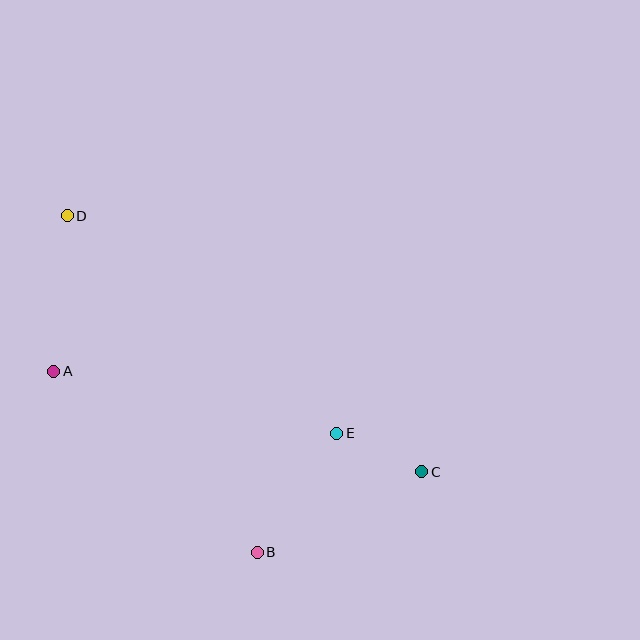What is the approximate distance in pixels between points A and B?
The distance between A and B is approximately 272 pixels.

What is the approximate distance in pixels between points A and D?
The distance between A and D is approximately 156 pixels.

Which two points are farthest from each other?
Points C and D are farthest from each other.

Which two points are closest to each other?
Points C and E are closest to each other.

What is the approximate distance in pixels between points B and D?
The distance between B and D is approximately 387 pixels.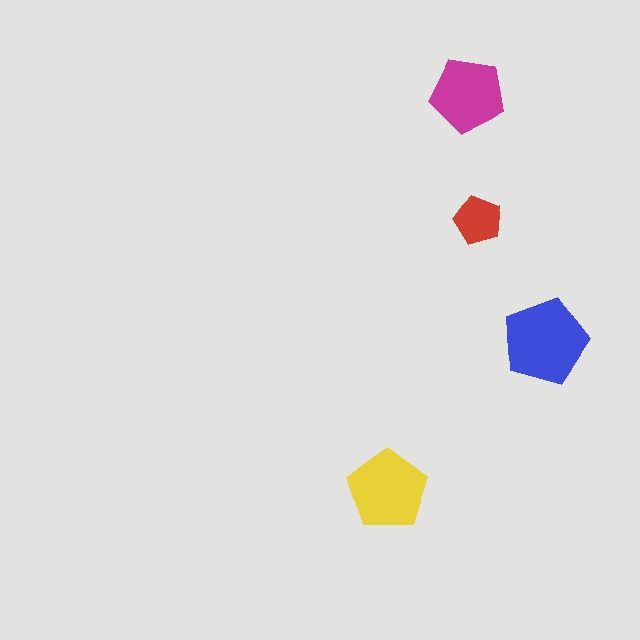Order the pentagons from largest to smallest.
the blue one, the yellow one, the magenta one, the red one.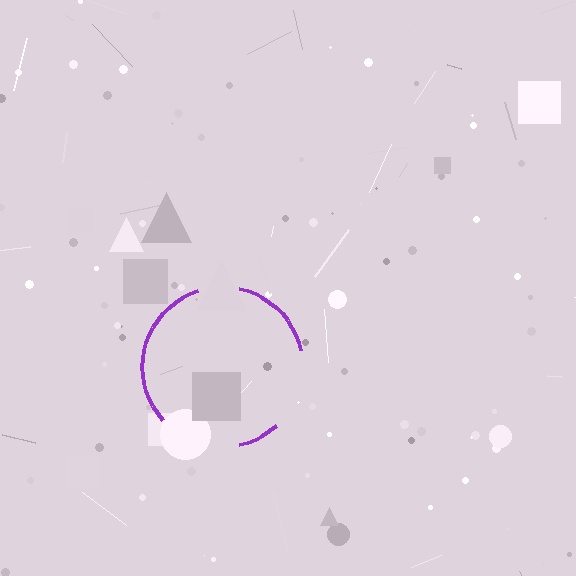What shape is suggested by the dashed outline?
The dashed outline suggests a circle.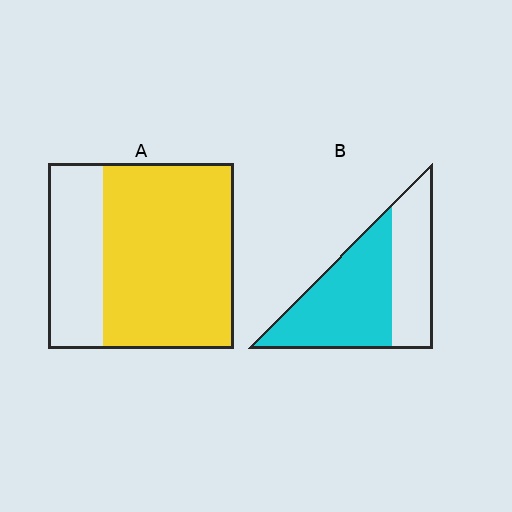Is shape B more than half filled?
Yes.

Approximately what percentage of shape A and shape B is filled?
A is approximately 70% and B is approximately 60%.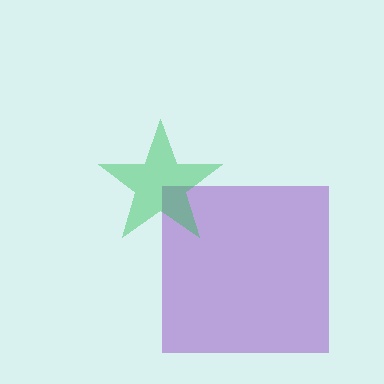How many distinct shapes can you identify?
There are 2 distinct shapes: a purple square, a green star.